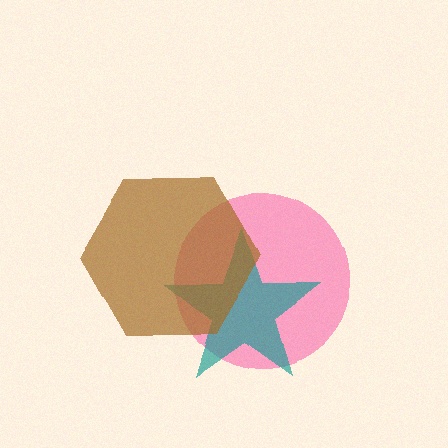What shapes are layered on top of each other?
The layered shapes are: a pink circle, a teal star, a brown hexagon.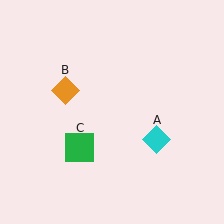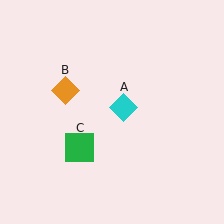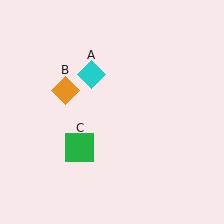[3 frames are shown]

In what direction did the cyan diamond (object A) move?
The cyan diamond (object A) moved up and to the left.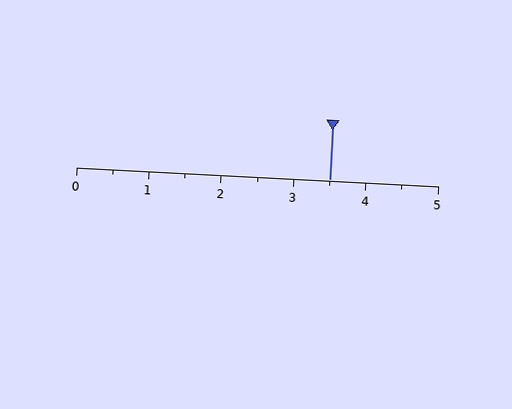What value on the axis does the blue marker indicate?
The marker indicates approximately 3.5.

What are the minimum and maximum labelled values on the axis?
The axis runs from 0 to 5.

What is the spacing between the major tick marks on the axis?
The major ticks are spaced 1 apart.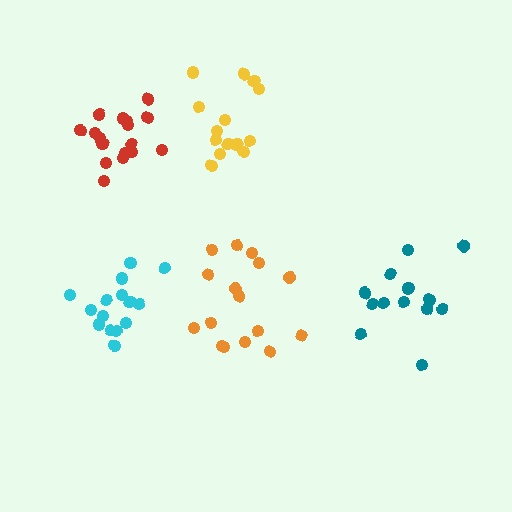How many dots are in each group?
Group 1: 16 dots, Group 2: 17 dots, Group 3: 15 dots, Group 4: 14 dots, Group 5: 15 dots (77 total).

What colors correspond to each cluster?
The clusters are colored: orange, red, cyan, teal, yellow.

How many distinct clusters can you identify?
There are 5 distinct clusters.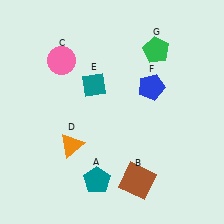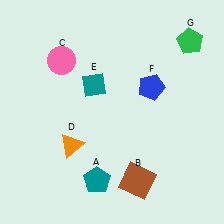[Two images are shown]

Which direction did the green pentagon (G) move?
The green pentagon (G) moved right.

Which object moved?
The green pentagon (G) moved right.